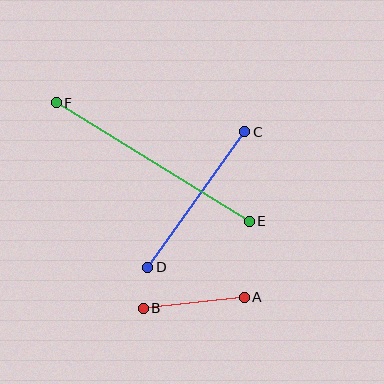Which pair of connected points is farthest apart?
Points E and F are farthest apart.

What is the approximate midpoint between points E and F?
The midpoint is at approximately (153, 162) pixels.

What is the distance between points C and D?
The distance is approximately 166 pixels.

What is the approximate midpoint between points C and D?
The midpoint is at approximately (196, 199) pixels.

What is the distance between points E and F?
The distance is approximately 227 pixels.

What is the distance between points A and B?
The distance is approximately 102 pixels.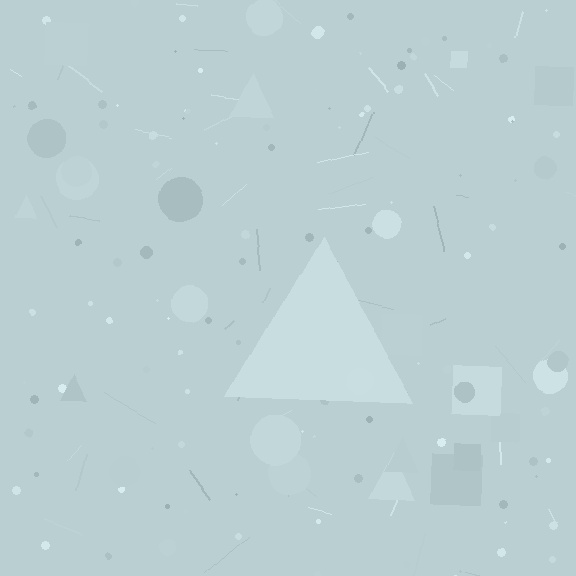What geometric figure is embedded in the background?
A triangle is embedded in the background.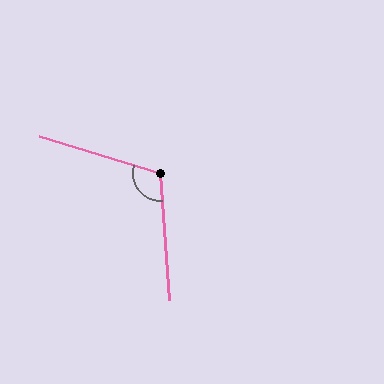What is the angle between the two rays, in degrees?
Approximately 111 degrees.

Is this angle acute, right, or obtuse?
It is obtuse.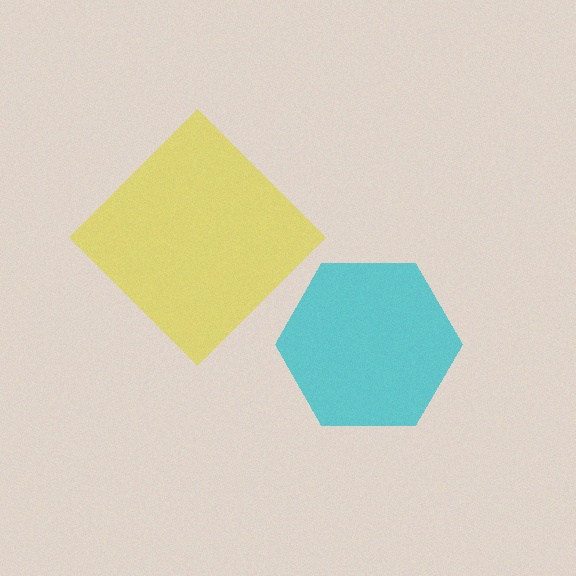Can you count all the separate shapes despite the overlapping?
Yes, there are 2 separate shapes.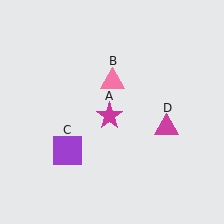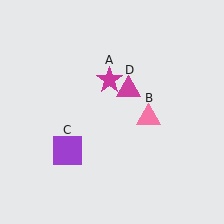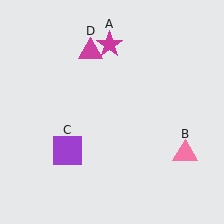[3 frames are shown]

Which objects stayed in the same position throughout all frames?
Purple square (object C) remained stationary.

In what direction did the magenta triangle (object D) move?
The magenta triangle (object D) moved up and to the left.